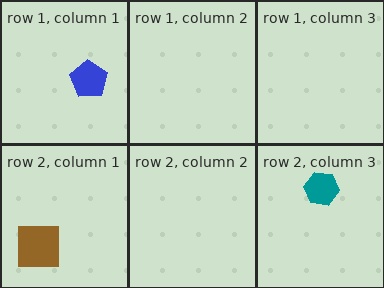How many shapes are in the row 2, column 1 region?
1.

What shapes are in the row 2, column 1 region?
The brown square.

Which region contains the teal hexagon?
The row 2, column 3 region.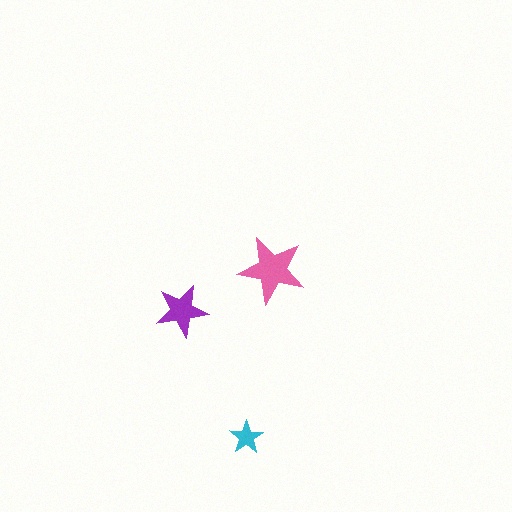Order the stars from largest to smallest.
the pink one, the purple one, the cyan one.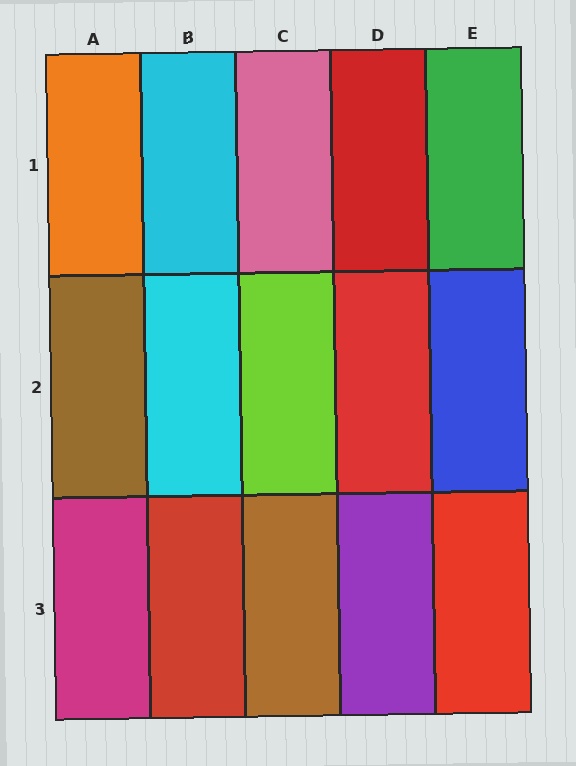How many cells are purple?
1 cell is purple.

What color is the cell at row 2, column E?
Blue.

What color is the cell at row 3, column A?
Magenta.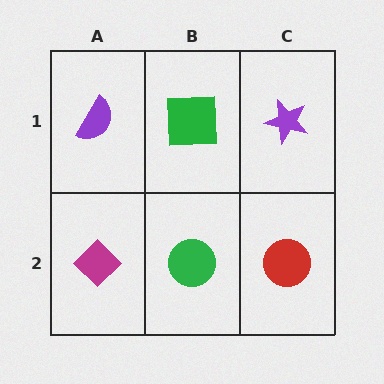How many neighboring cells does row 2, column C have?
2.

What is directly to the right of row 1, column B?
A purple star.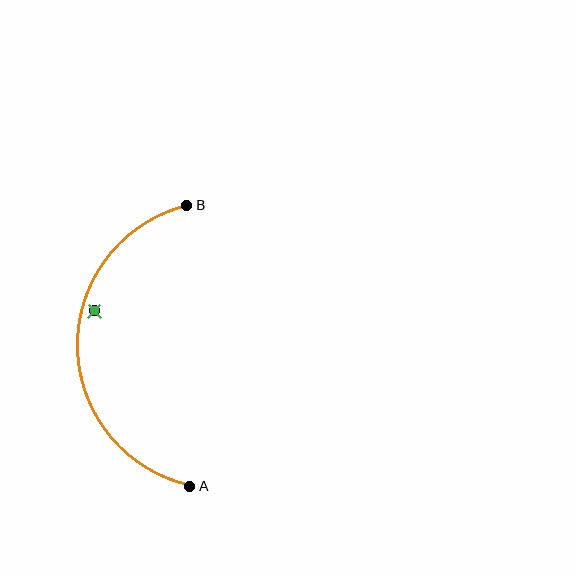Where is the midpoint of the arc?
The arc midpoint is the point on the curve farthest from the straight line joining A and B. It sits to the left of that line.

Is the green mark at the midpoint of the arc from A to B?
No — the green mark does not lie on the arc at all. It sits slightly inside the curve.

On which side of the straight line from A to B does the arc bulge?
The arc bulges to the left of the straight line connecting A and B.